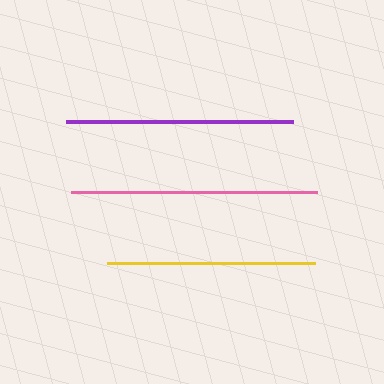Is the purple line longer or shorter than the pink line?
The pink line is longer than the purple line.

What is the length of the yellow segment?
The yellow segment is approximately 208 pixels long.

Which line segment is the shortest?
The yellow line is the shortest at approximately 208 pixels.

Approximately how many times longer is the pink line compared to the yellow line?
The pink line is approximately 1.2 times the length of the yellow line.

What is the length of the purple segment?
The purple segment is approximately 227 pixels long.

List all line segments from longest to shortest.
From longest to shortest: pink, purple, yellow.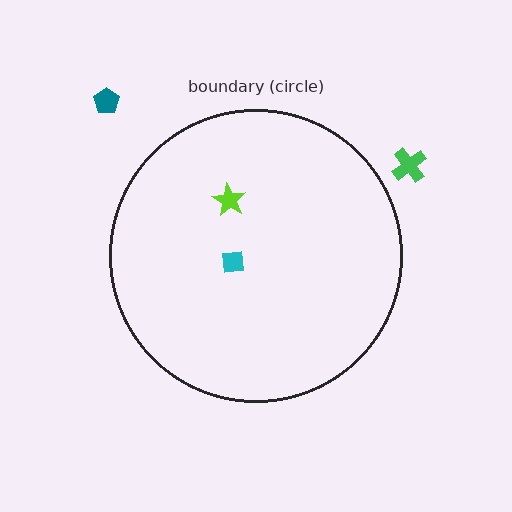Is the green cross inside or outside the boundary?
Outside.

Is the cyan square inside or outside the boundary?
Inside.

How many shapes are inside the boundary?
2 inside, 2 outside.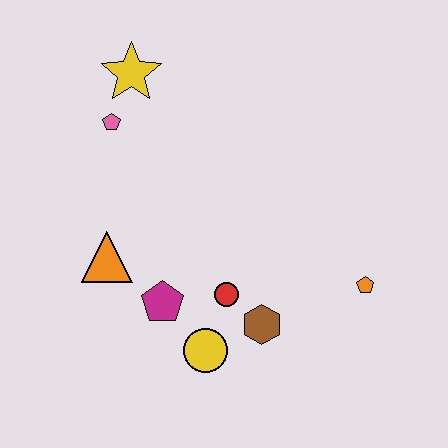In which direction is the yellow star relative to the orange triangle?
The yellow star is above the orange triangle.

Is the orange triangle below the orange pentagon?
No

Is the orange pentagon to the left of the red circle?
No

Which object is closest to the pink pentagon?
The yellow star is closest to the pink pentagon.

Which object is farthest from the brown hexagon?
The yellow star is farthest from the brown hexagon.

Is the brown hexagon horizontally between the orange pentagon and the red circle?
Yes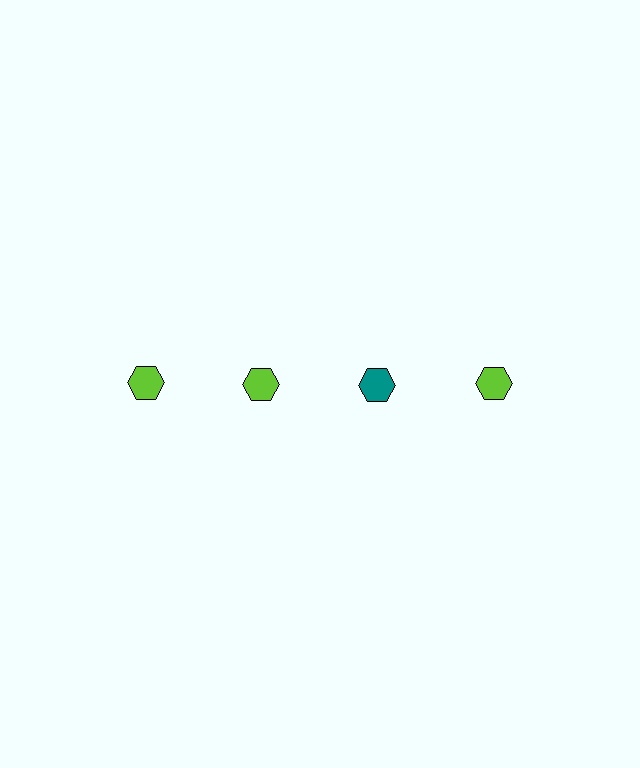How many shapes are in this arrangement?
There are 4 shapes arranged in a grid pattern.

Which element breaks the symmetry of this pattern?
The teal hexagon in the top row, center column breaks the symmetry. All other shapes are lime hexagons.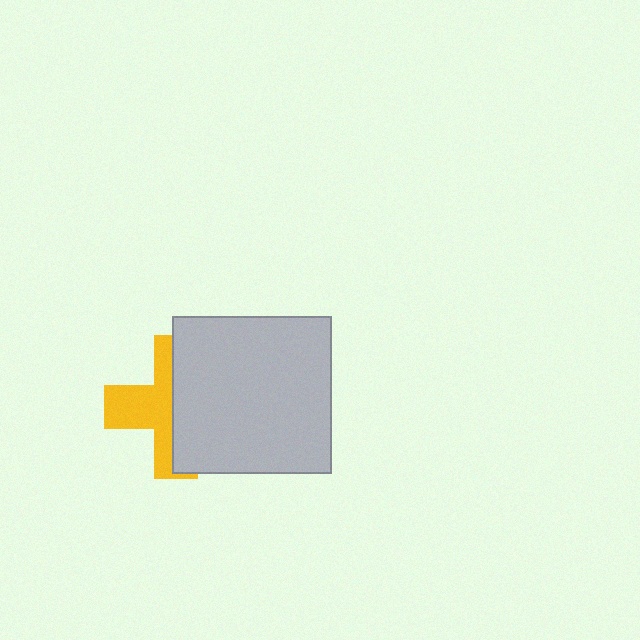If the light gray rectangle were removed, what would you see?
You would see the complete yellow cross.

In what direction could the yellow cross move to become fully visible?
The yellow cross could move left. That would shift it out from behind the light gray rectangle entirely.